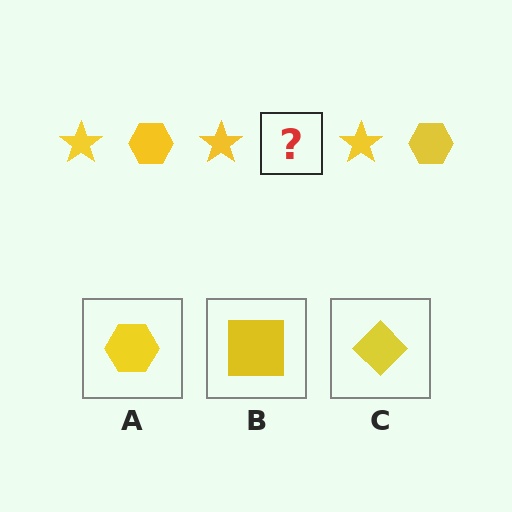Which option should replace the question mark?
Option A.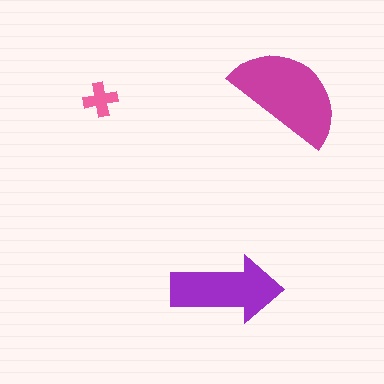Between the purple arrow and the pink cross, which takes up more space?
The purple arrow.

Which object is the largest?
The magenta semicircle.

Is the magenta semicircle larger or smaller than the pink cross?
Larger.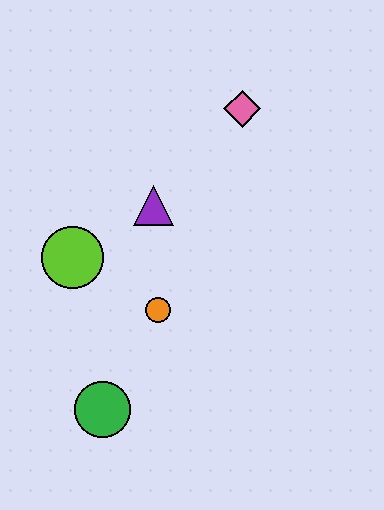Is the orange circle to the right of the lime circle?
Yes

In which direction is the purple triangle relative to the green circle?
The purple triangle is above the green circle.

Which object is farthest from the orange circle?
The pink diamond is farthest from the orange circle.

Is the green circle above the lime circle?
No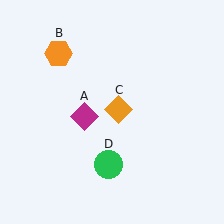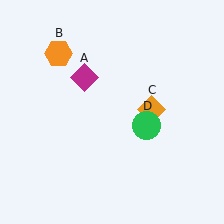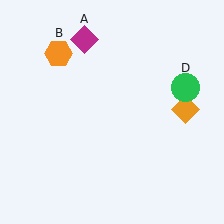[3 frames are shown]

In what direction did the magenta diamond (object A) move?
The magenta diamond (object A) moved up.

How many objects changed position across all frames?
3 objects changed position: magenta diamond (object A), orange diamond (object C), green circle (object D).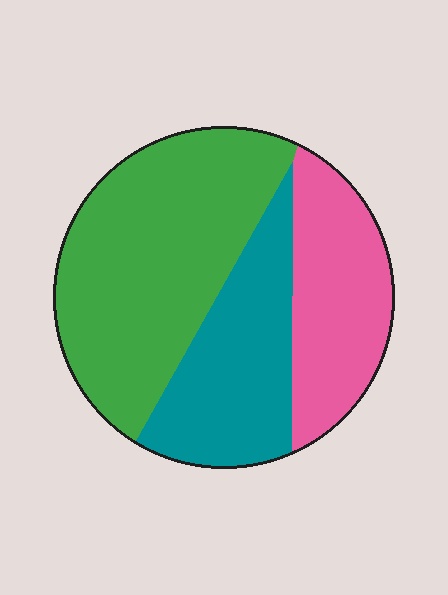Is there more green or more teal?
Green.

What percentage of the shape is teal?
Teal takes up about one quarter (1/4) of the shape.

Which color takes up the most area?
Green, at roughly 50%.